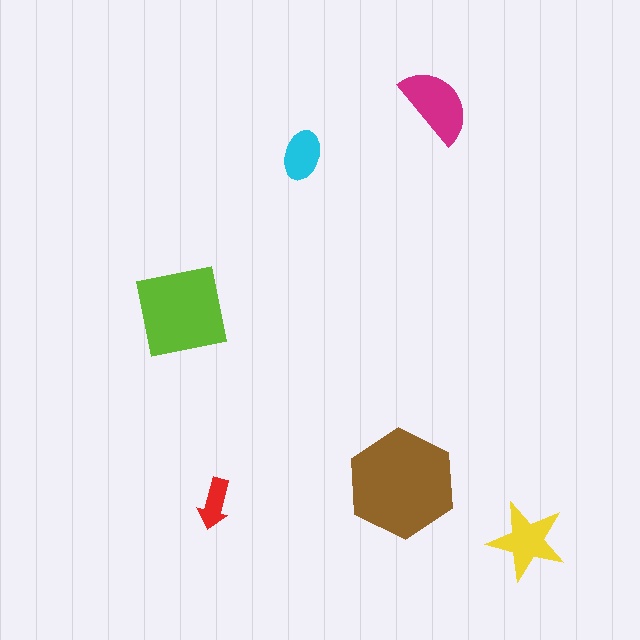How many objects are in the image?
There are 6 objects in the image.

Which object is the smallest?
The red arrow.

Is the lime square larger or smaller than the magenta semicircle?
Larger.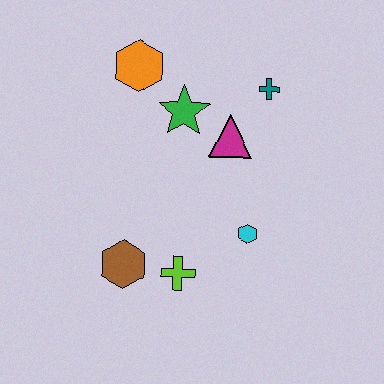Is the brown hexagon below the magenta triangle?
Yes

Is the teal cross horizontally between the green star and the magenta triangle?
No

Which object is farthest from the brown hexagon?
The teal cross is farthest from the brown hexagon.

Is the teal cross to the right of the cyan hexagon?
Yes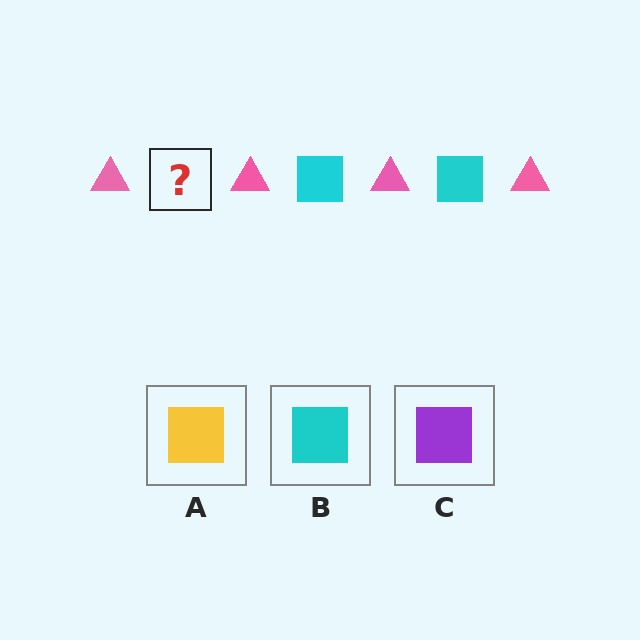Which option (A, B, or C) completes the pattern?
B.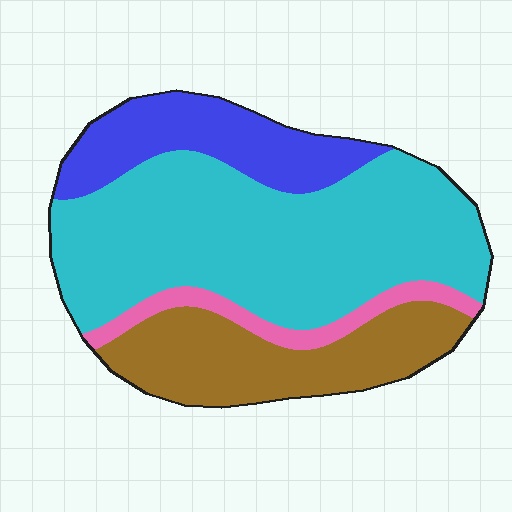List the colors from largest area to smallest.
From largest to smallest: cyan, brown, blue, pink.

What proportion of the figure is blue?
Blue covers 18% of the figure.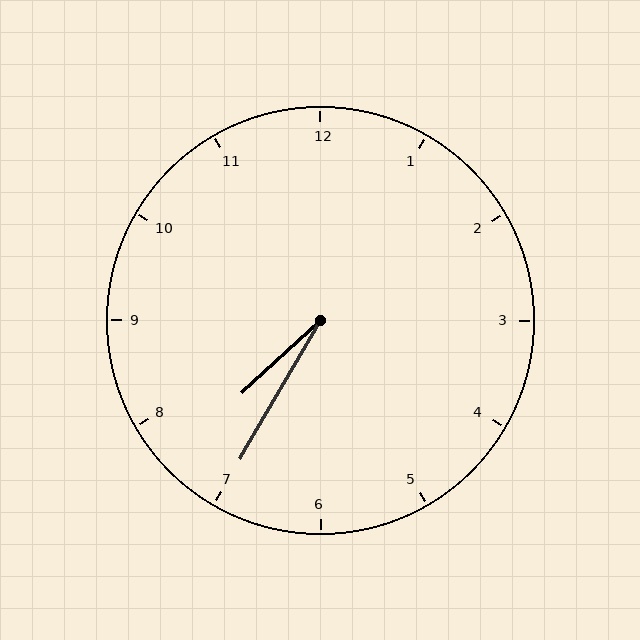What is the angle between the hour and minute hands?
Approximately 18 degrees.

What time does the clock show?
7:35.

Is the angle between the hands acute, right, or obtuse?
It is acute.